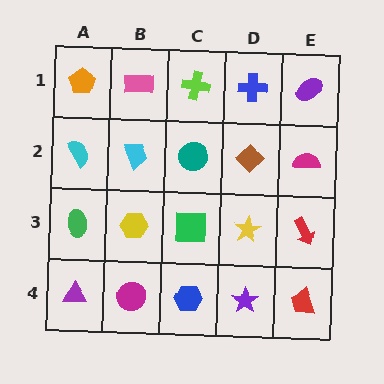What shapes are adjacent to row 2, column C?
A lime cross (row 1, column C), a green square (row 3, column C), a cyan trapezoid (row 2, column B), a brown diamond (row 2, column D).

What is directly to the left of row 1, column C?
A pink rectangle.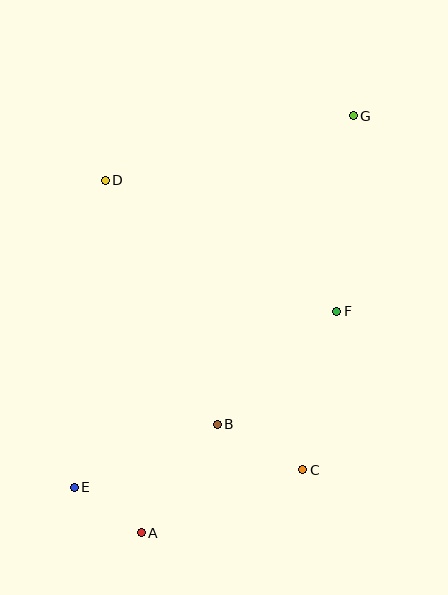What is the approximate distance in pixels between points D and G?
The distance between D and G is approximately 257 pixels.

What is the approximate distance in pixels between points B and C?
The distance between B and C is approximately 97 pixels.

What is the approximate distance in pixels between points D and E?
The distance between D and E is approximately 309 pixels.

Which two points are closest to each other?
Points A and E are closest to each other.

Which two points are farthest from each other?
Points A and G are farthest from each other.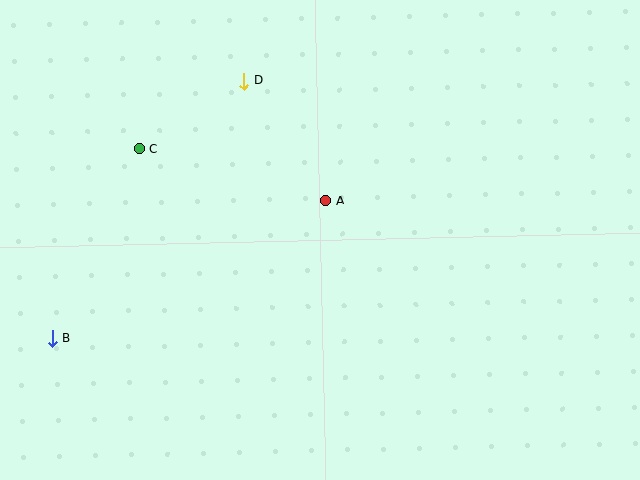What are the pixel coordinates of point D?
Point D is at (244, 81).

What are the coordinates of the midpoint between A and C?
The midpoint between A and C is at (233, 175).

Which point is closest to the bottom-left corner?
Point B is closest to the bottom-left corner.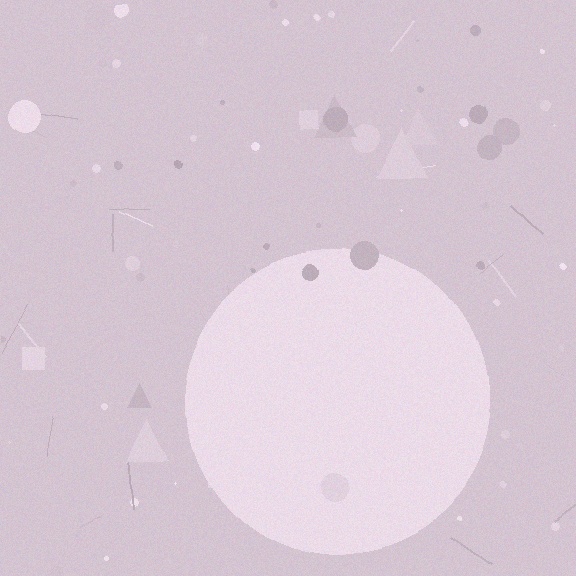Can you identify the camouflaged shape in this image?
The camouflaged shape is a circle.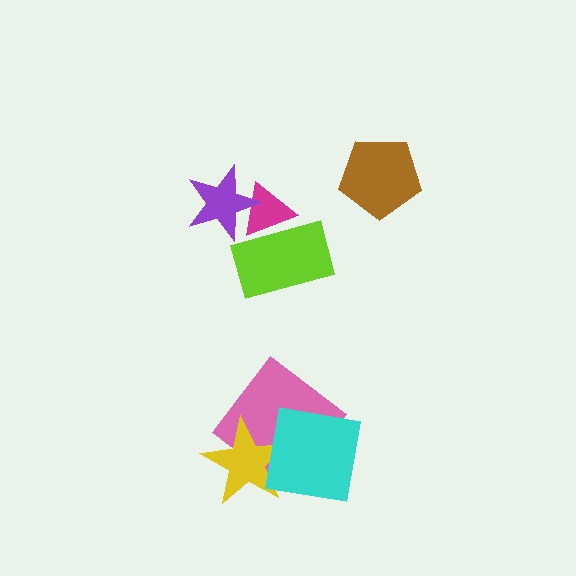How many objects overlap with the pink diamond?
2 objects overlap with the pink diamond.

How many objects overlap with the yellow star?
2 objects overlap with the yellow star.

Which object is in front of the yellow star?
The cyan square is in front of the yellow star.